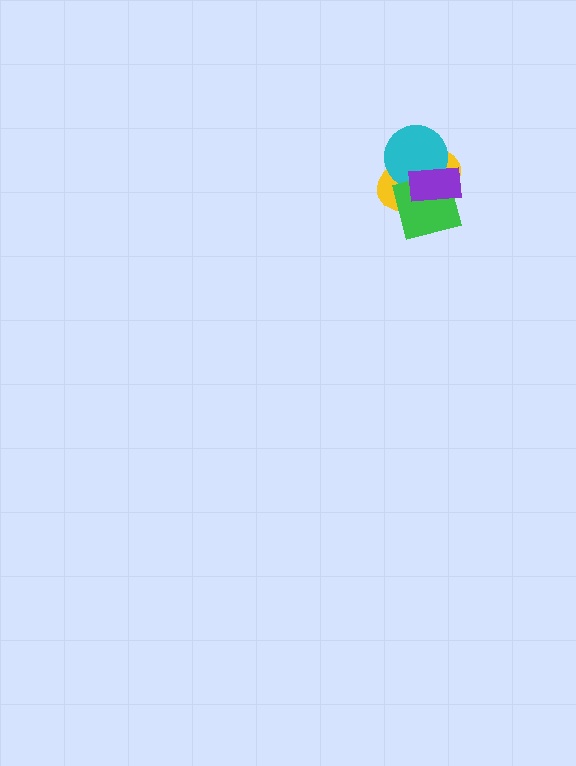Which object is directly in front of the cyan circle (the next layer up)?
The green square is directly in front of the cyan circle.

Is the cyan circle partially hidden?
Yes, it is partially covered by another shape.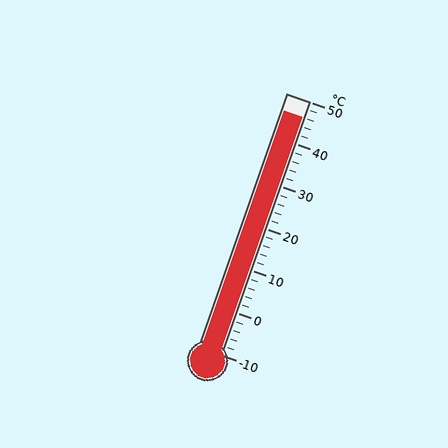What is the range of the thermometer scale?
The thermometer scale ranges from -10°C to 50°C.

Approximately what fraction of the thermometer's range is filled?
The thermometer is filled to approximately 95% of its range.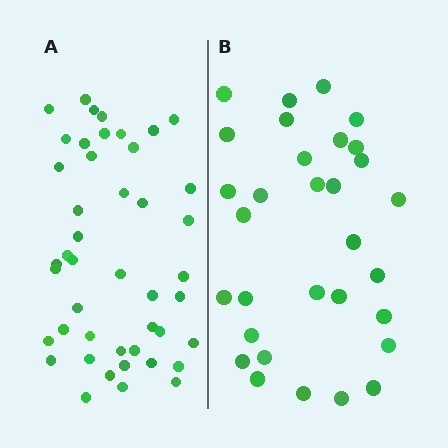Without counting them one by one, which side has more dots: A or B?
Region A (the left region) has more dots.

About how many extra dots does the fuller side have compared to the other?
Region A has approximately 15 more dots than region B.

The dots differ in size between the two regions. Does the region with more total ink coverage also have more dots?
No. Region B has more total ink coverage because its dots are larger, but region A actually contains more individual dots. Total area can be misleading — the number of items is what matters here.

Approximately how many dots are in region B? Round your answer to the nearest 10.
About 30 dots. (The exact count is 31, which rounds to 30.)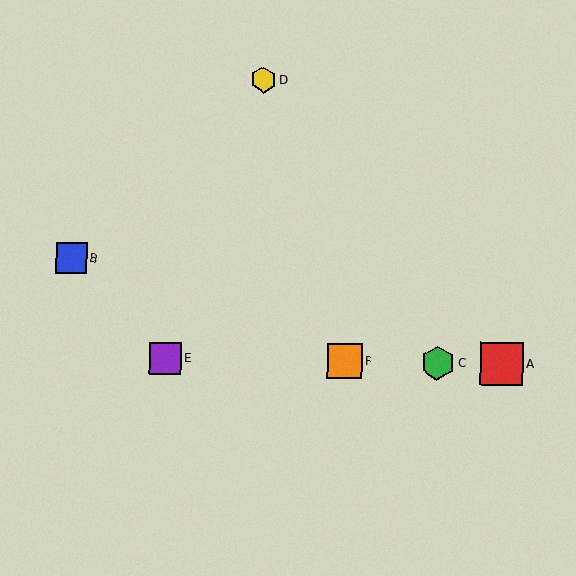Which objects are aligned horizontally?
Objects A, C, E, F are aligned horizontally.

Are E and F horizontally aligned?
Yes, both are at y≈358.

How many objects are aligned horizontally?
4 objects (A, C, E, F) are aligned horizontally.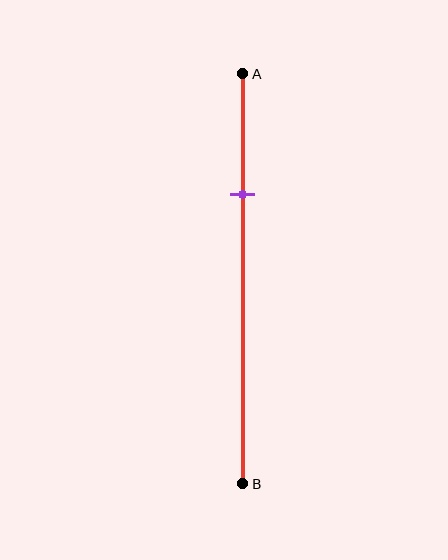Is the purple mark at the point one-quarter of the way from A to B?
No, the mark is at about 30% from A, not at the 25% one-quarter point.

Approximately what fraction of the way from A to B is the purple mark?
The purple mark is approximately 30% of the way from A to B.